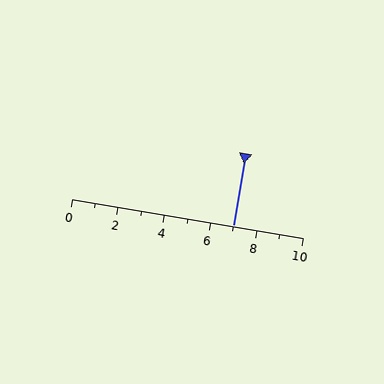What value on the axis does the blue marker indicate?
The marker indicates approximately 7.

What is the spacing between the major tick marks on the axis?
The major ticks are spaced 2 apart.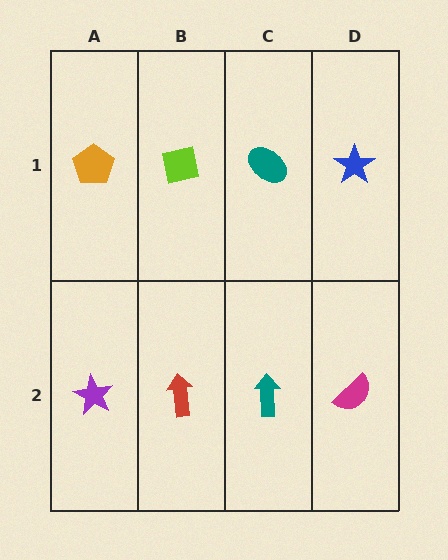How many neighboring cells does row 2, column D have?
2.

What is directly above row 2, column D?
A blue star.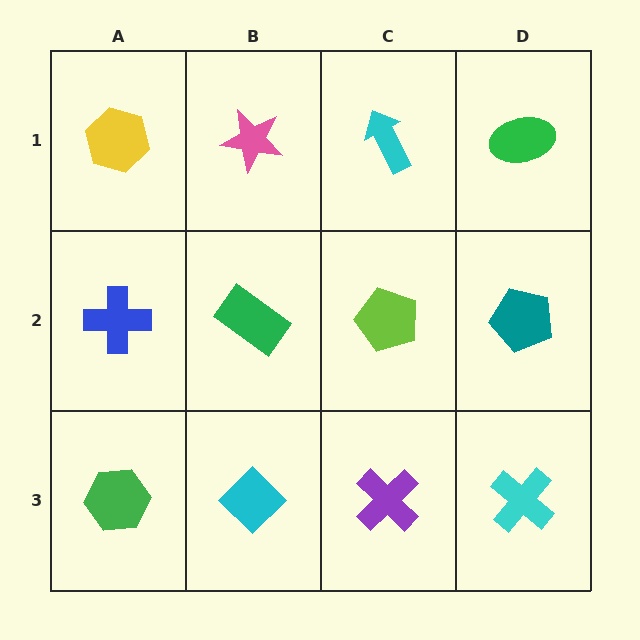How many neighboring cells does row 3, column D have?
2.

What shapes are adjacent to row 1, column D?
A teal pentagon (row 2, column D), a cyan arrow (row 1, column C).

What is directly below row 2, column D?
A cyan cross.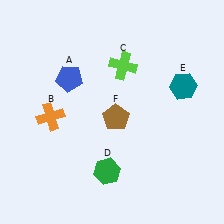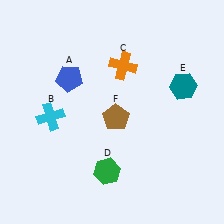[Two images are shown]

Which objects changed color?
B changed from orange to cyan. C changed from lime to orange.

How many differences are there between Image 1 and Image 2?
There are 2 differences between the two images.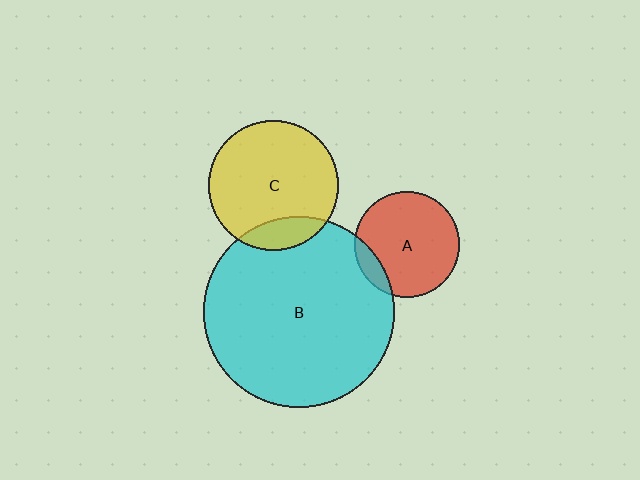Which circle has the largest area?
Circle B (cyan).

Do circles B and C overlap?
Yes.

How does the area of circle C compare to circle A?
Approximately 1.5 times.